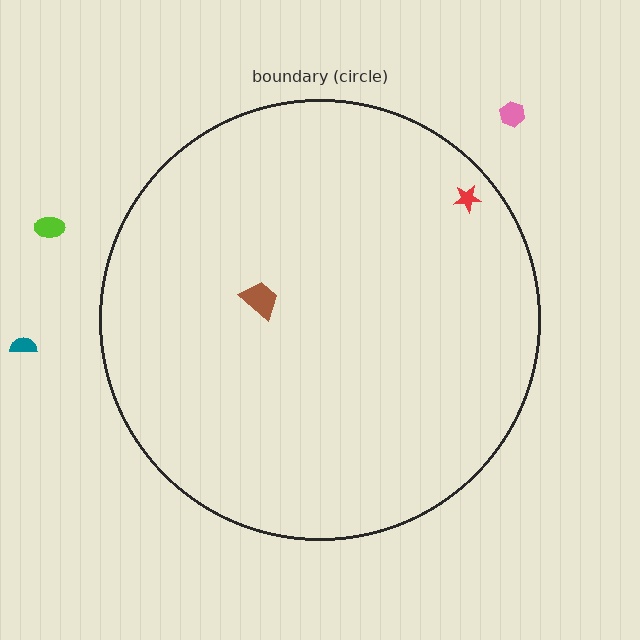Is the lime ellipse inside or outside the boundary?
Outside.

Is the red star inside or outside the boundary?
Inside.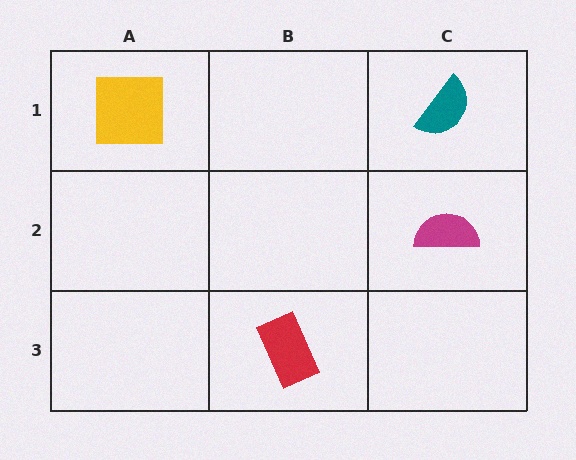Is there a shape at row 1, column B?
No, that cell is empty.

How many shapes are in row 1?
2 shapes.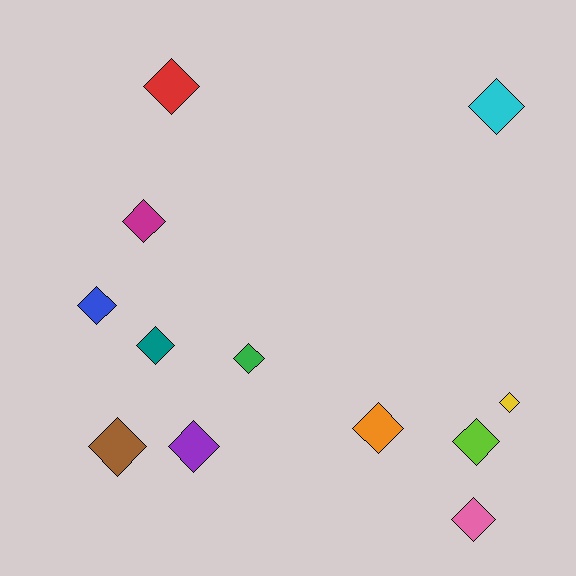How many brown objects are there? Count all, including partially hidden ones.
There is 1 brown object.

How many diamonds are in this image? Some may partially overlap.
There are 12 diamonds.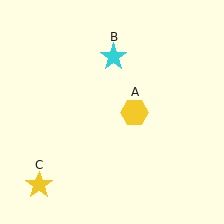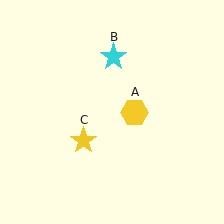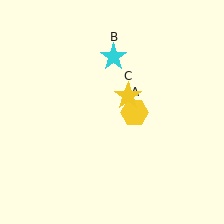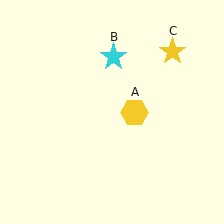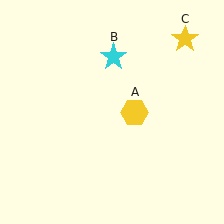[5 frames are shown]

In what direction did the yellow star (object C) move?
The yellow star (object C) moved up and to the right.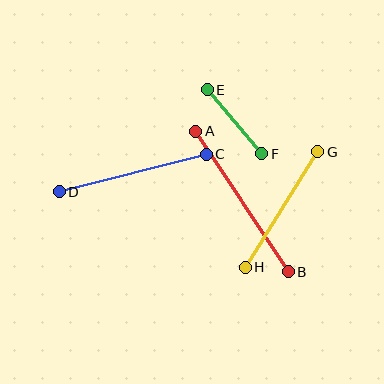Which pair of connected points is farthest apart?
Points A and B are farthest apart.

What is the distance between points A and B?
The distance is approximately 169 pixels.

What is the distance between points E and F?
The distance is approximately 84 pixels.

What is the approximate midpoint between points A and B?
The midpoint is at approximately (242, 202) pixels.